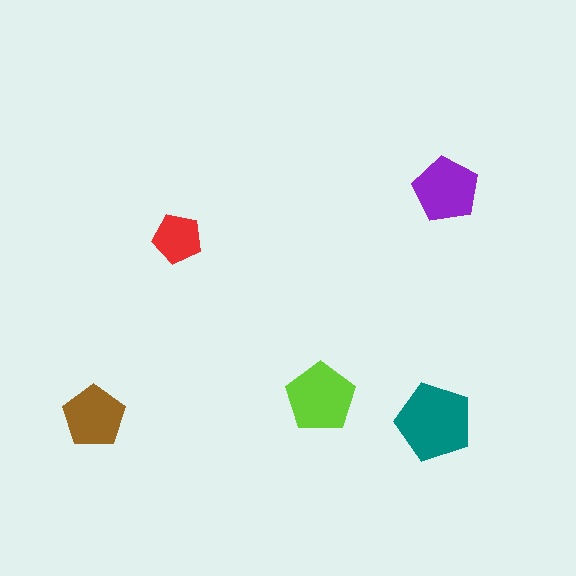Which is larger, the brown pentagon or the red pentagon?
The brown one.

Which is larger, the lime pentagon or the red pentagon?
The lime one.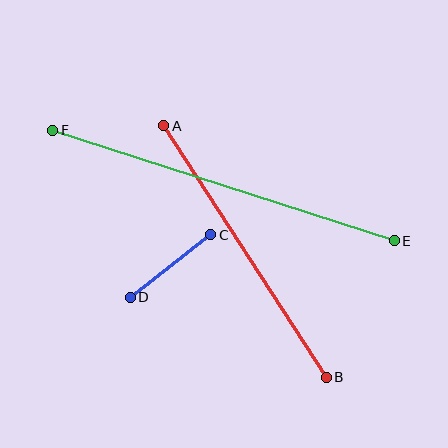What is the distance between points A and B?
The distance is approximately 299 pixels.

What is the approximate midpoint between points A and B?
The midpoint is at approximately (245, 251) pixels.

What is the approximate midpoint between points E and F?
The midpoint is at approximately (224, 186) pixels.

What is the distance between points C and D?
The distance is approximately 102 pixels.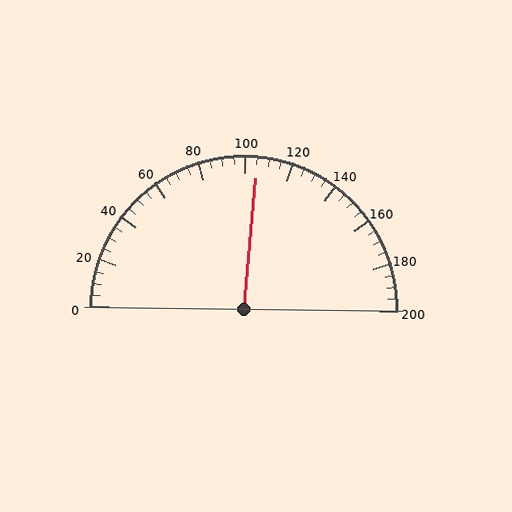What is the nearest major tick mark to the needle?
The nearest major tick mark is 100.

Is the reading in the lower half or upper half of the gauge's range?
The reading is in the upper half of the range (0 to 200).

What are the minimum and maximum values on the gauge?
The gauge ranges from 0 to 200.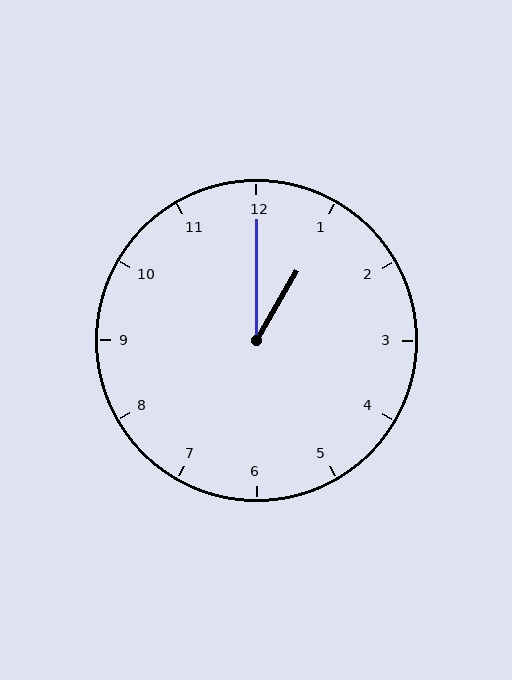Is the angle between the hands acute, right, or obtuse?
It is acute.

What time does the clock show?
1:00.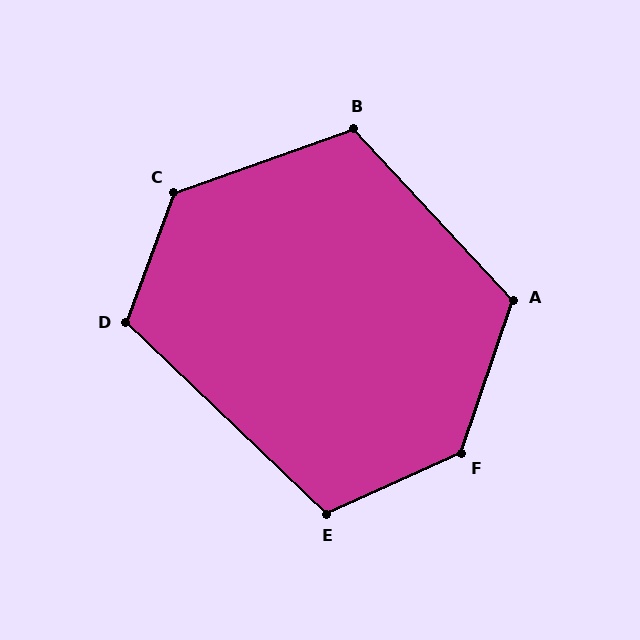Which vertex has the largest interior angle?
F, at approximately 133 degrees.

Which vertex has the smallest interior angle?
E, at approximately 112 degrees.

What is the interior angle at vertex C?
Approximately 130 degrees (obtuse).